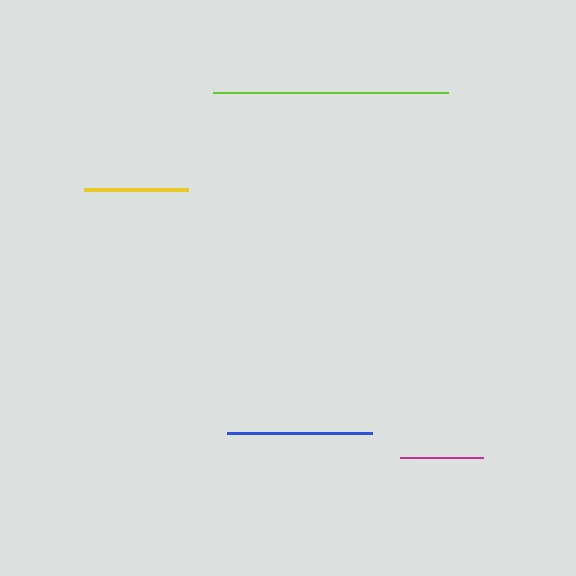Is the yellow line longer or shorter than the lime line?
The lime line is longer than the yellow line.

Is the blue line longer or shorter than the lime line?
The lime line is longer than the blue line.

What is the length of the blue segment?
The blue segment is approximately 145 pixels long.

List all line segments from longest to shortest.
From longest to shortest: lime, blue, yellow, magenta.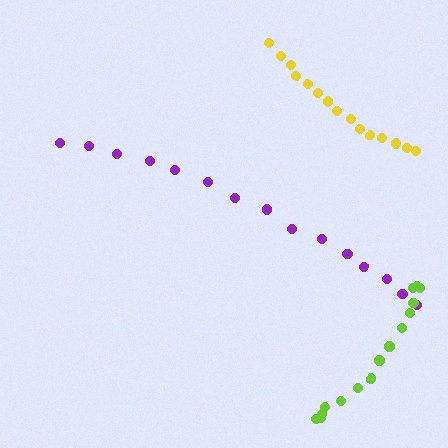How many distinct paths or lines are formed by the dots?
There are 3 distinct paths.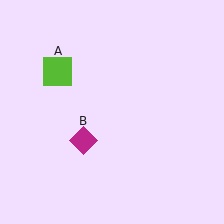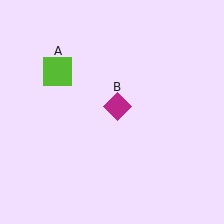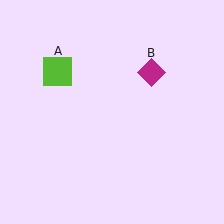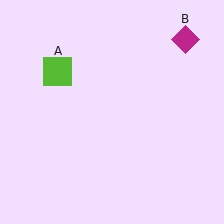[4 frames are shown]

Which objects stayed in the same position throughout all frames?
Lime square (object A) remained stationary.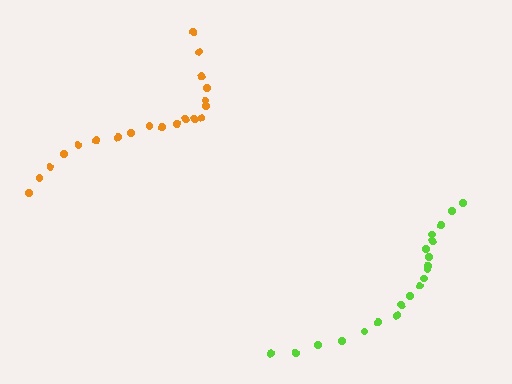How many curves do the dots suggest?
There are 2 distinct paths.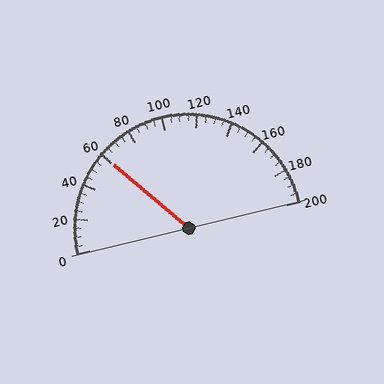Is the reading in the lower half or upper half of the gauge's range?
The reading is in the lower half of the range (0 to 200).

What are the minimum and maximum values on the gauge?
The gauge ranges from 0 to 200.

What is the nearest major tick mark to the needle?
The nearest major tick mark is 60.